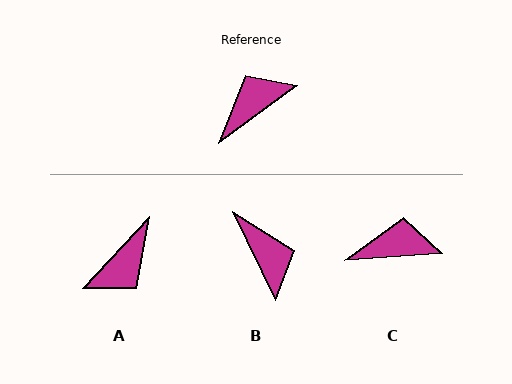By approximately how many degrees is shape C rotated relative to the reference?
Approximately 32 degrees clockwise.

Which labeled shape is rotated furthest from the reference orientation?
A, about 169 degrees away.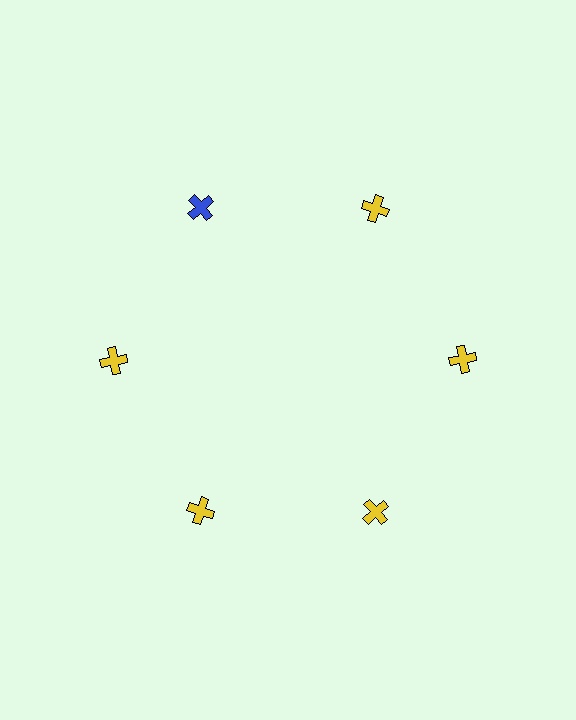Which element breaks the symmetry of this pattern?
The blue cross at roughly the 11 o'clock position breaks the symmetry. All other shapes are yellow crosses.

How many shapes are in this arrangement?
There are 6 shapes arranged in a ring pattern.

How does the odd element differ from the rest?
It has a different color: blue instead of yellow.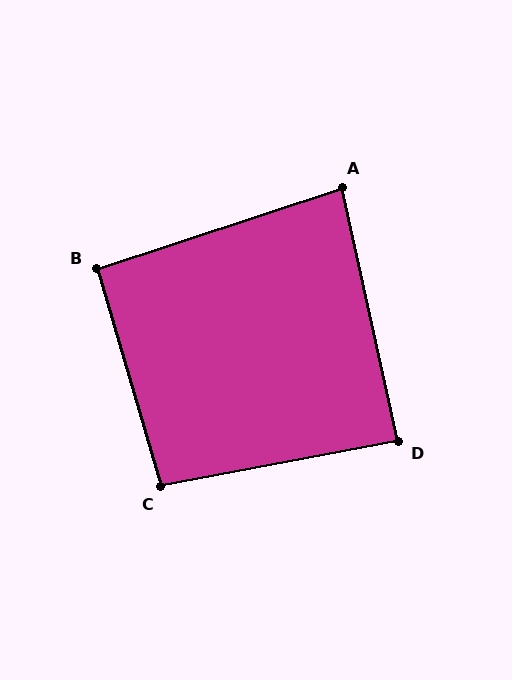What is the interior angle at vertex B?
Approximately 92 degrees (approximately right).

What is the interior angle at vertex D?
Approximately 88 degrees (approximately right).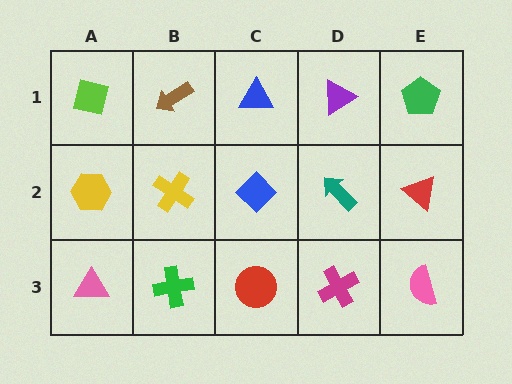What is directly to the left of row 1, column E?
A purple triangle.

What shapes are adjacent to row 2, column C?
A blue triangle (row 1, column C), a red circle (row 3, column C), a yellow cross (row 2, column B), a teal arrow (row 2, column D).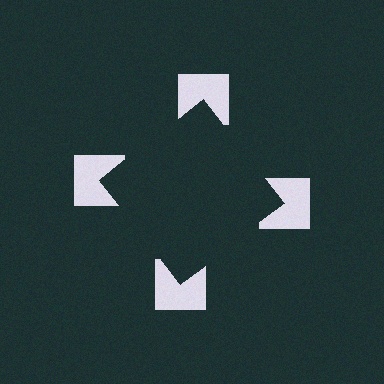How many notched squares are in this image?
There are 4 — one at each vertex of the illusory square.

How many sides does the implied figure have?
4 sides.